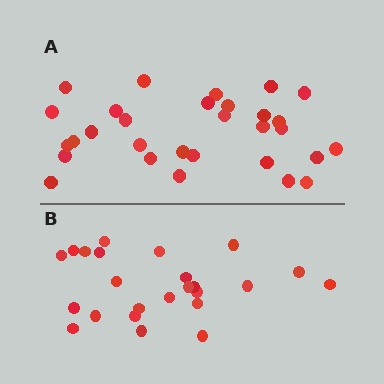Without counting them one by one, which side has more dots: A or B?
Region A (the top region) has more dots.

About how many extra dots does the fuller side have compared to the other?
Region A has about 6 more dots than region B.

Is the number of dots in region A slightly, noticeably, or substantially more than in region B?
Region A has noticeably more, but not dramatically so. The ratio is roughly 1.2 to 1.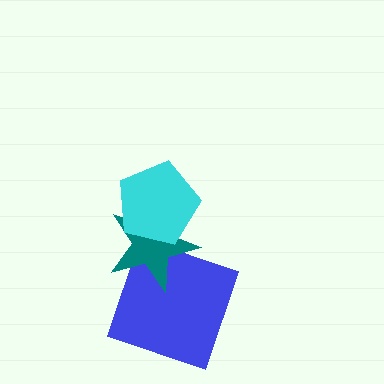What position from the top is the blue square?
The blue square is 3rd from the top.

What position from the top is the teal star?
The teal star is 2nd from the top.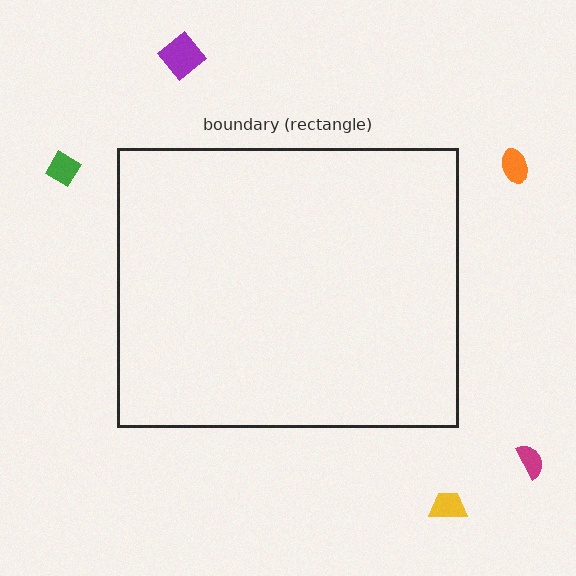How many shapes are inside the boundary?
0 inside, 5 outside.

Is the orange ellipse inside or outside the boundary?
Outside.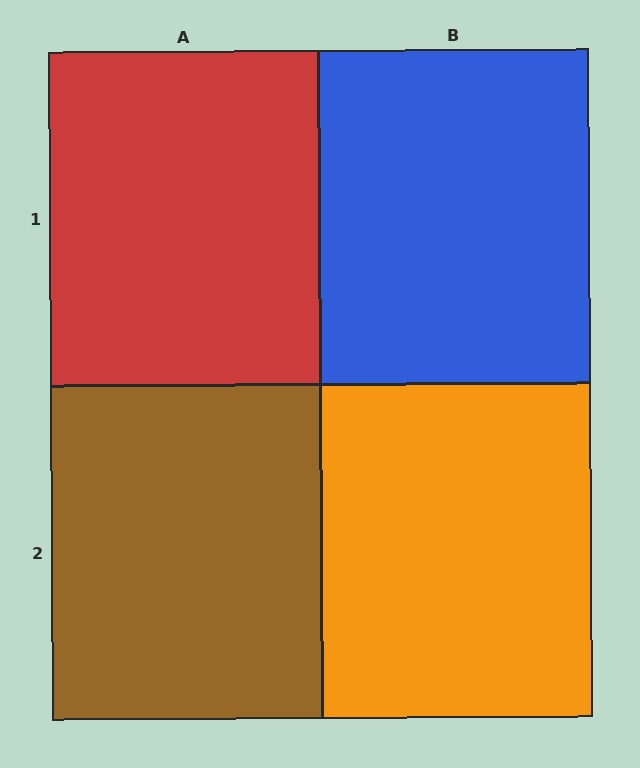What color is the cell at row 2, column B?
Orange.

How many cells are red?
1 cell is red.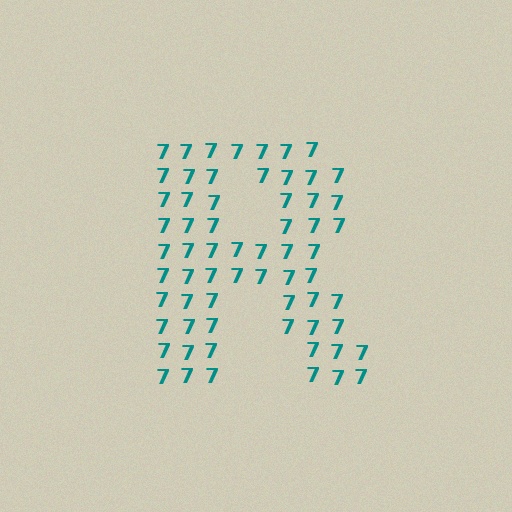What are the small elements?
The small elements are digit 7's.